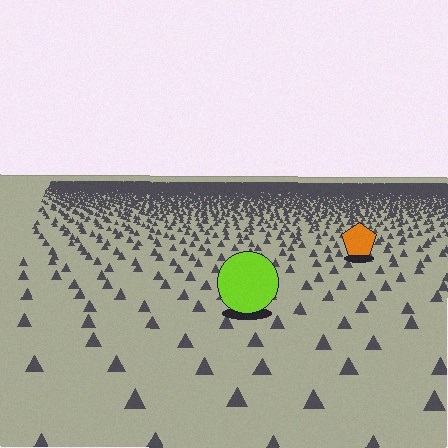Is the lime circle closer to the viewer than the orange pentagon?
Yes. The lime circle is closer — you can tell from the texture gradient: the ground texture is coarser near it.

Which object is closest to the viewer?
The lime circle is closest. The texture marks near it are larger and more spread out.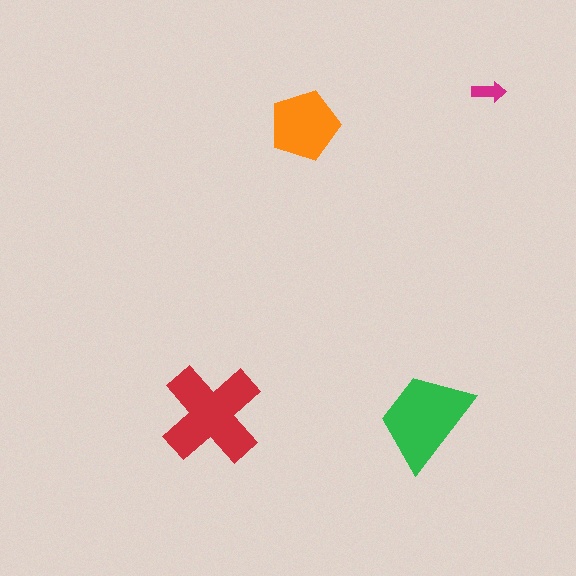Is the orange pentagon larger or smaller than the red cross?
Smaller.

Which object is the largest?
The red cross.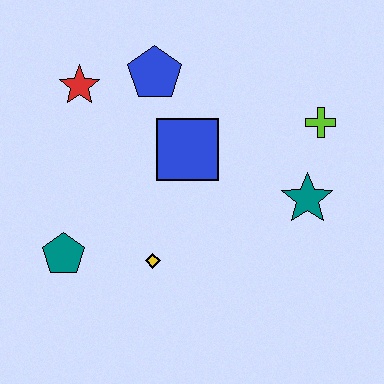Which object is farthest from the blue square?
The teal pentagon is farthest from the blue square.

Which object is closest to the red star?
The blue pentagon is closest to the red star.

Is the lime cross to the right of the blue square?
Yes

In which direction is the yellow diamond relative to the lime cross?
The yellow diamond is to the left of the lime cross.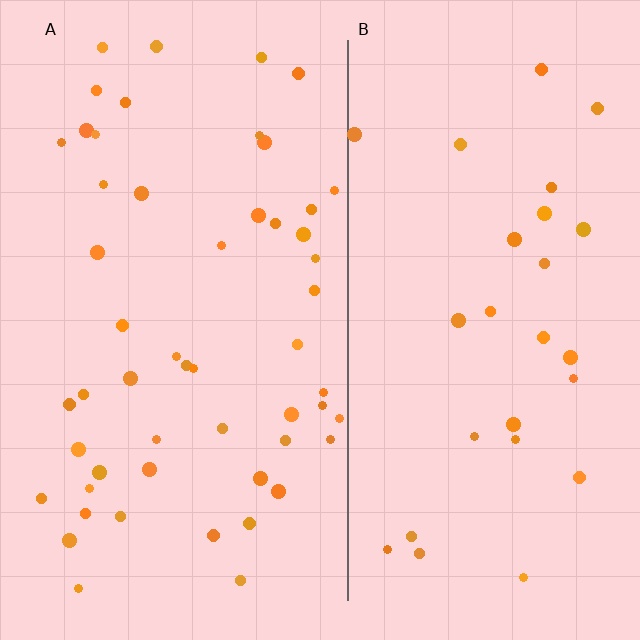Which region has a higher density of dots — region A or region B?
A (the left).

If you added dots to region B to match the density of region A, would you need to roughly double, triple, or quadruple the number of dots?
Approximately double.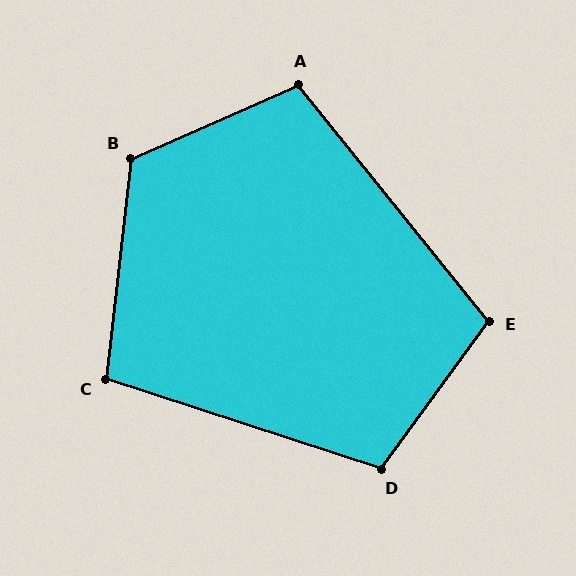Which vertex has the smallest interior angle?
C, at approximately 102 degrees.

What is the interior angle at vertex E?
Approximately 105 degrees (obtuse).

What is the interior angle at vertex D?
Approximately 108 degrees (obtuse).